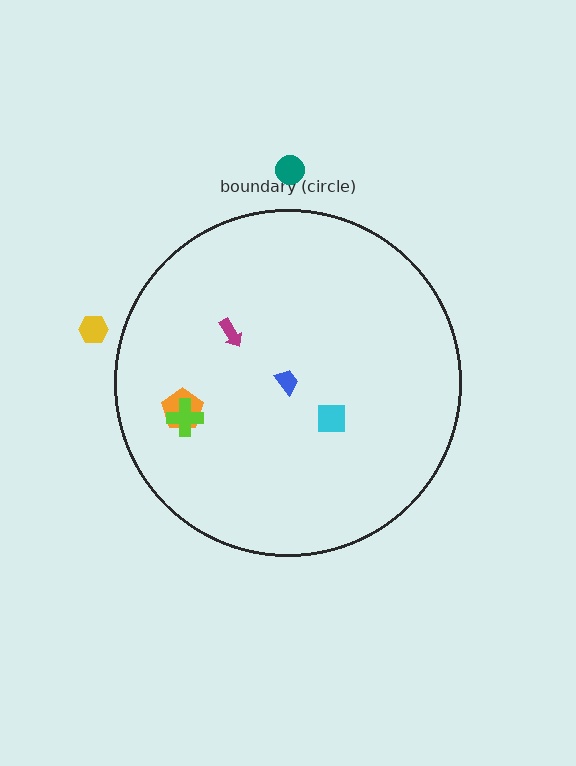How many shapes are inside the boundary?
5 inside, 2 outside.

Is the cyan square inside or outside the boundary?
Inside.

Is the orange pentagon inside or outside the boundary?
Inside.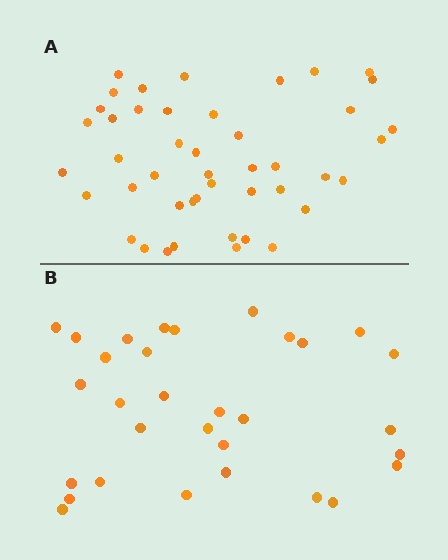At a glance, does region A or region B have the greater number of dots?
Region A (the top region) has more dots.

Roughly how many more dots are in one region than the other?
Region A has approximately 15 more dots than region B.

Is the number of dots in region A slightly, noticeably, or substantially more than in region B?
Region A has substantially more. The ratio is roughly 1.5 to 1.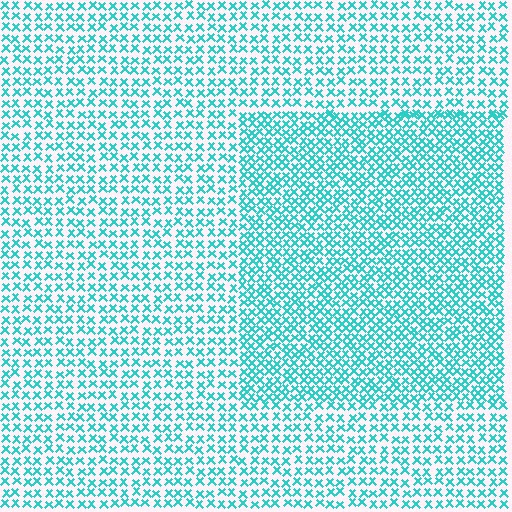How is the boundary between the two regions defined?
The boundary is defined by a change in element density (approximately 1.6x ratio). All elements are the same color, size, and shape.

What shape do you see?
I see a rectangle.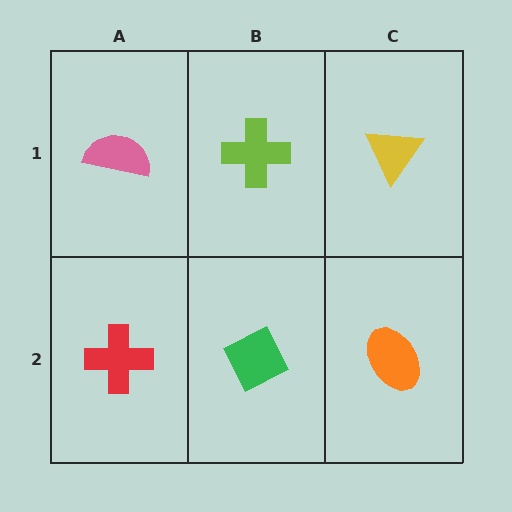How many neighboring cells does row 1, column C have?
2.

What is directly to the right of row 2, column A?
A green diamond.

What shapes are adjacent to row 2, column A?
A pink semicircle (row 1, column A), a green diamond (row 2, column B).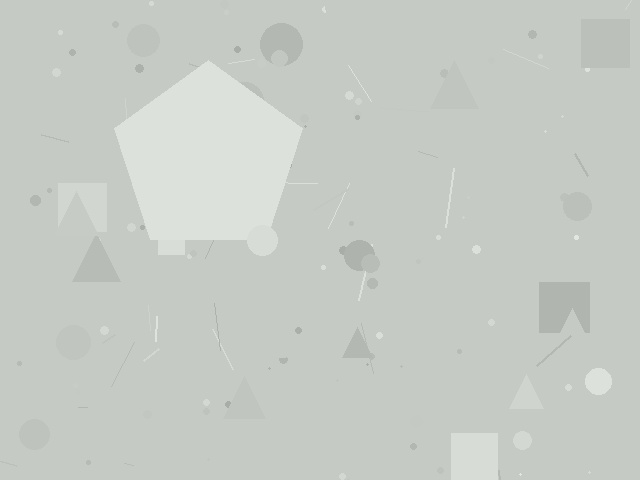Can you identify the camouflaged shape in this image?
The camouflaged shape is a pentagon.